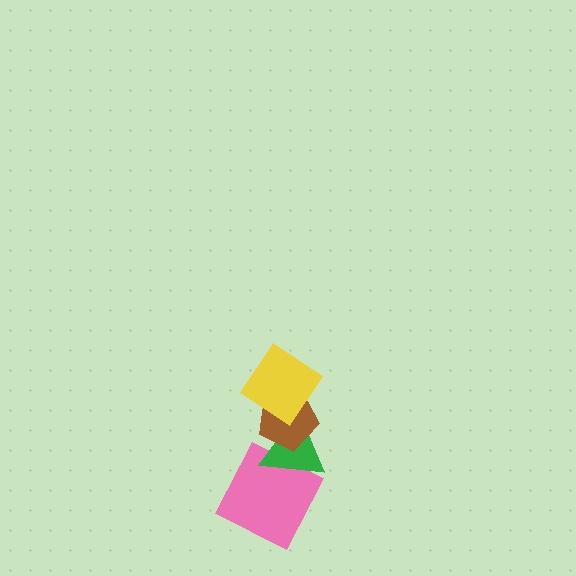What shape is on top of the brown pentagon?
The yellow diamond is on top of the brown pentagon.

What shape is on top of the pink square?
The green triangle is on top of the pink square.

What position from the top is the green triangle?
The green triangle is 3rd from the top.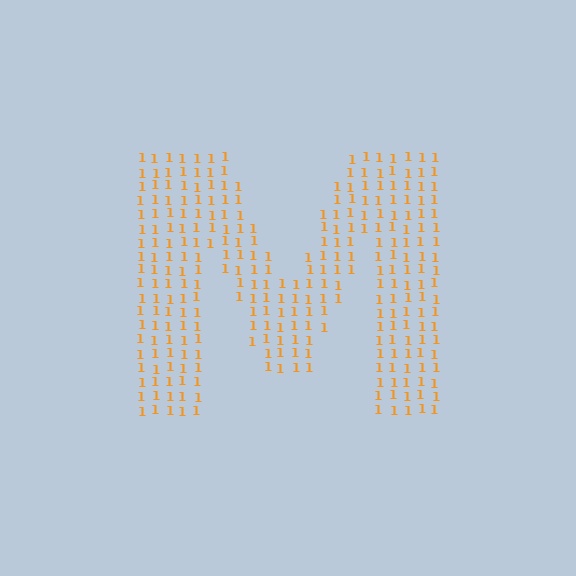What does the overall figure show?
The overall figure shows the letter M.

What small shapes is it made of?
It is made of small digit 1's.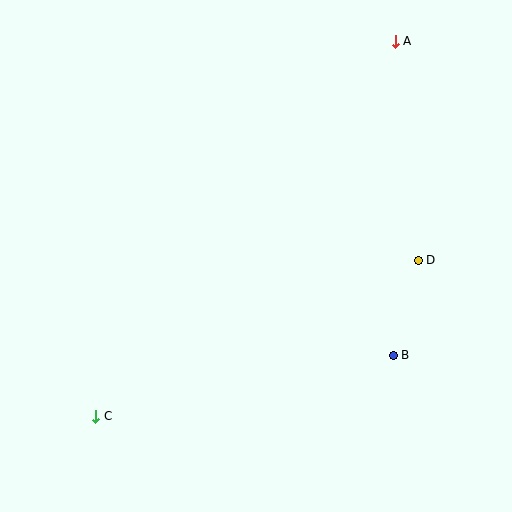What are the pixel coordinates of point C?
Point C is at (96, 416).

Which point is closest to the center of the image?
Point D at (418, 260) is closest to the center.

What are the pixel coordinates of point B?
Point B is at (393, 355).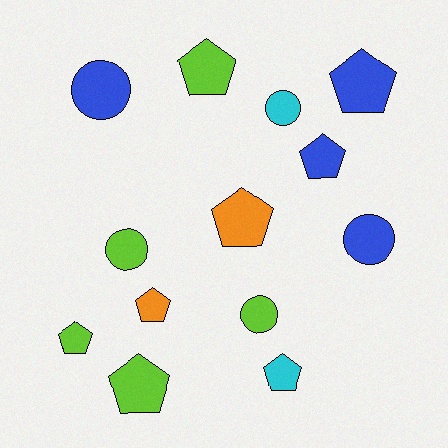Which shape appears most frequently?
Pentagon, with 8 objects.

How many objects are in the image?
There are 13 objects.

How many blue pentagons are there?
There are 2 blue pentagons.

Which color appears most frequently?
Lime, with 5 objects.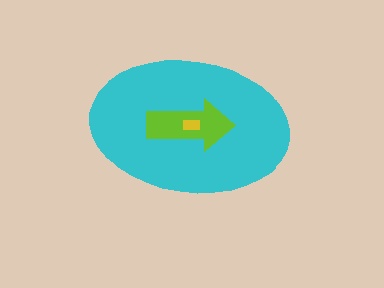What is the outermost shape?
The cyan ellipse.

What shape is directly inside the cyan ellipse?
The lime arrow.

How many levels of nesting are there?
3.